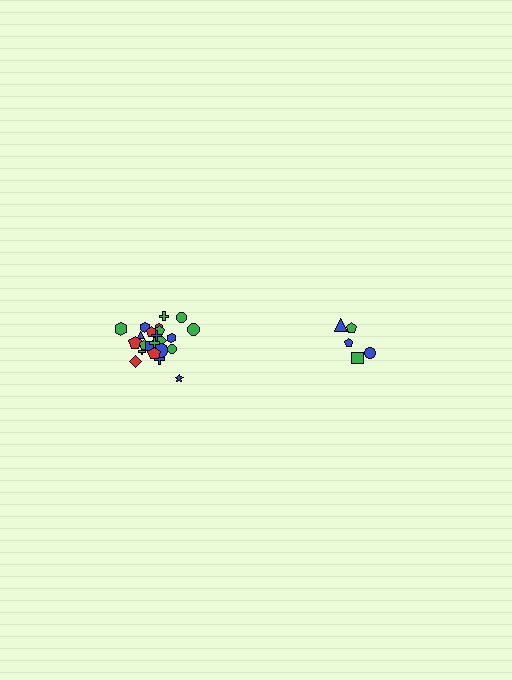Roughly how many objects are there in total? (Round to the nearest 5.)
Roughly 30 objects in total.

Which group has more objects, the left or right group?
The left group.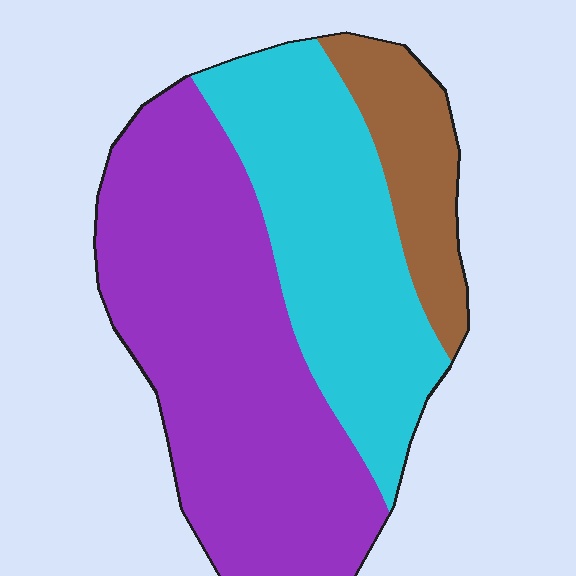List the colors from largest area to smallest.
From largest to smallest: purple, cyan, brown.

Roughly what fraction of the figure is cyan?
Cyan covers 34% of the figure.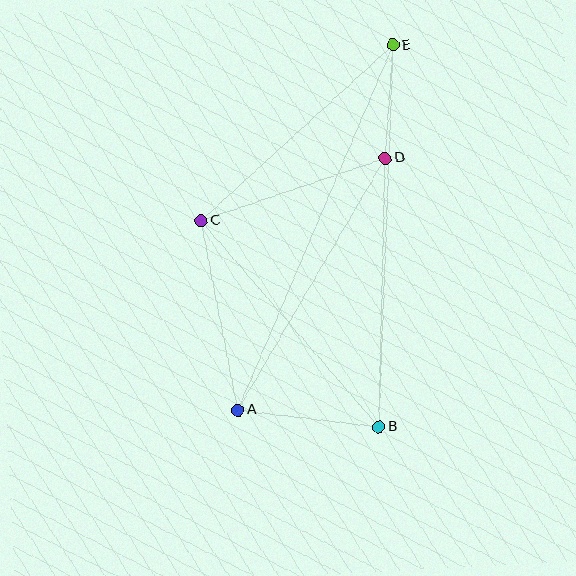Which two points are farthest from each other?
Points A and E are farthest from each other.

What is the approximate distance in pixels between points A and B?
The distance between A and B is approximately 142 pixels.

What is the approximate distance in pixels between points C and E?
The distance between C and E is approximately 260 pixels.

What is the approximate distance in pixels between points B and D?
The distance between B and D is approximately 269 pixels.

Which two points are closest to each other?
Points D and E are closest to each other.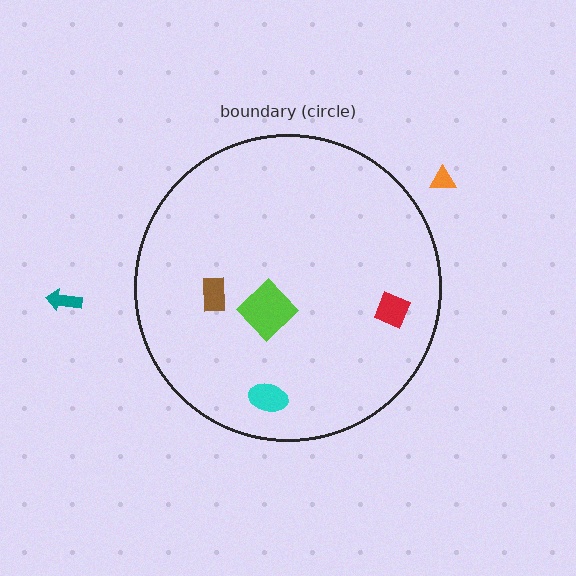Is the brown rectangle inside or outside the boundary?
Inside.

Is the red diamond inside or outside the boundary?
Inside.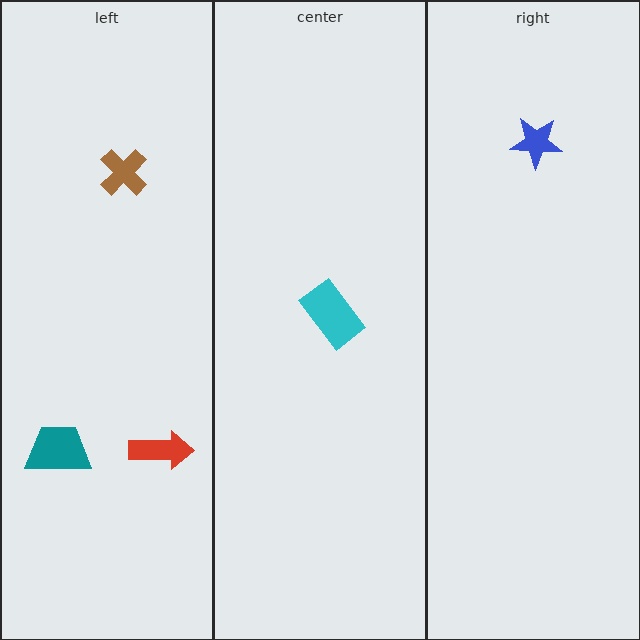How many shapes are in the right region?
1.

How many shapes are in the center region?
1.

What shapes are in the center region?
The cyan rectangle.